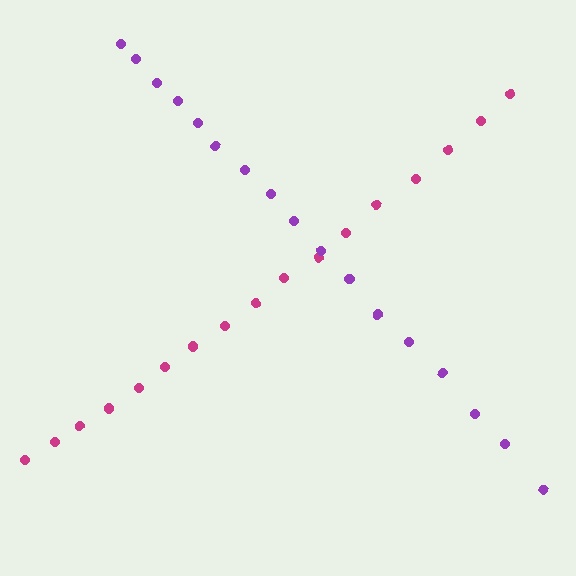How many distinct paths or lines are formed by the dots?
There are 2 distinct paths.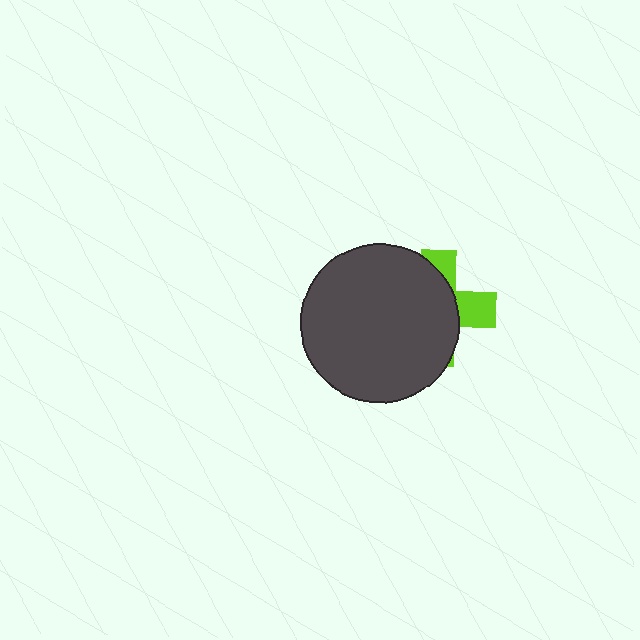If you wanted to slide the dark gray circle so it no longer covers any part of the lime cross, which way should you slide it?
Slide it left — that is the most direct way to separate the two shapes.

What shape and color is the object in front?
The object in front is a dark gray circle.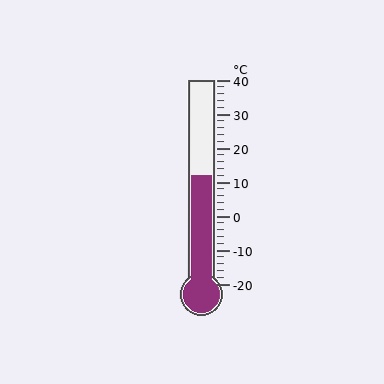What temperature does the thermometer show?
The thermometer shows approximately 12°C.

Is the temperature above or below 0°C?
The temperature is above 0°C.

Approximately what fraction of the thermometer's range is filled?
The thermometer is filled to approximately 55% of its range.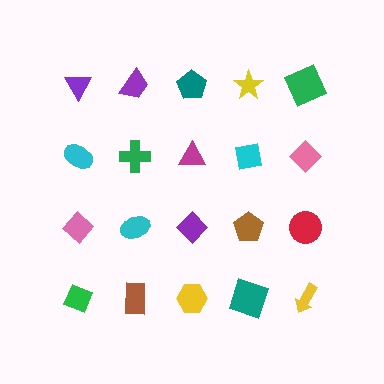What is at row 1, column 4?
A yellow star.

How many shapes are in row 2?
5 shapes.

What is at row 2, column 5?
A pink diamond.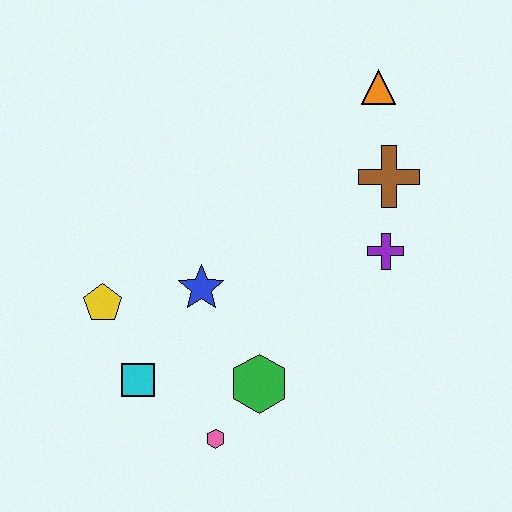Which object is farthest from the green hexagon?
The orange triangle is farthest from the green hexagon.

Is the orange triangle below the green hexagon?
No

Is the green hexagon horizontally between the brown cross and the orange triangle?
No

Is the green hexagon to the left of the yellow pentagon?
No